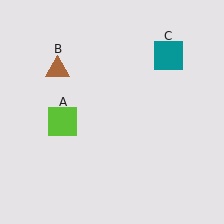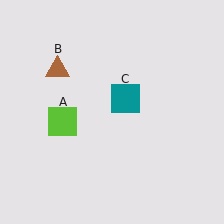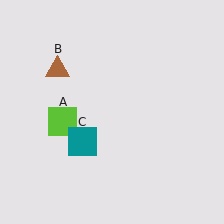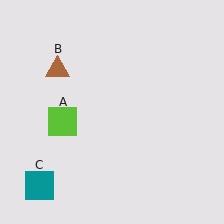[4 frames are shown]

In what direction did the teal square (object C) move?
The teal square (object C) moved down and to the left.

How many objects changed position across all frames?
1 object changed position: teal square (object C).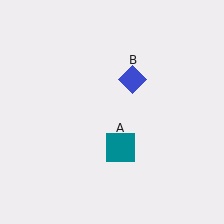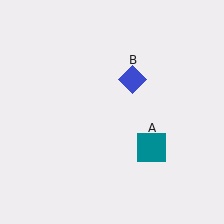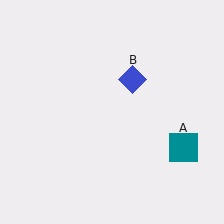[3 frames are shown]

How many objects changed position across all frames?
1 object changed position: teal square (object A).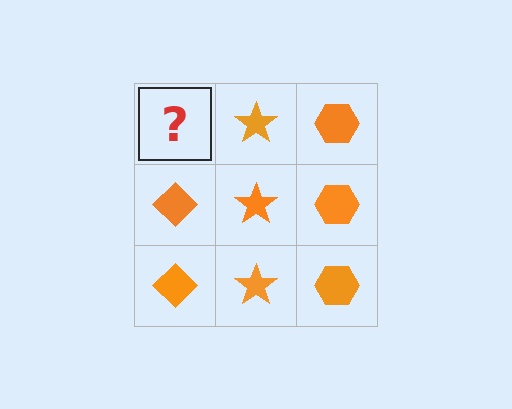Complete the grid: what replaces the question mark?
The question mark should be replaced with an orange diamond.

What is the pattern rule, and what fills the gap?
The rule is that each column has a consistent shape. The gap should be filled with an orange diamond.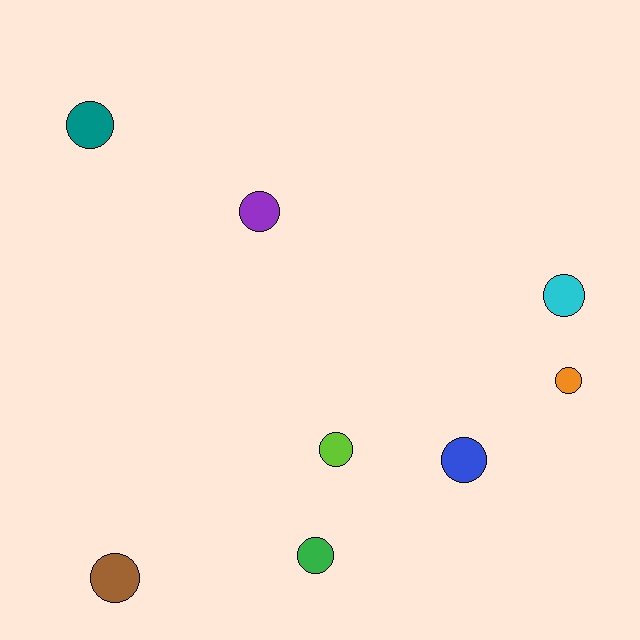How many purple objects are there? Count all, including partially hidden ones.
There is 1 purple object.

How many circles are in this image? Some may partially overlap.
There are 8 circles.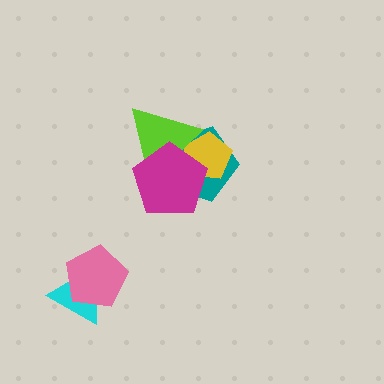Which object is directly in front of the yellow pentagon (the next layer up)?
The lime triangle is directly in front of the yellow pentagon.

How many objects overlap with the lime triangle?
3 objects overlap with the lime triangle.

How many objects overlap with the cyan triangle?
1 object overlaps with the cyan triangle.